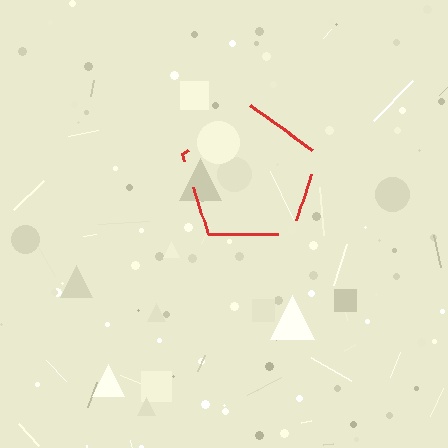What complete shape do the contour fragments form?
The contour fragments form a pentagon.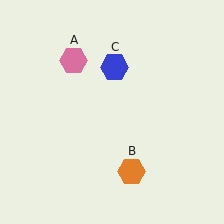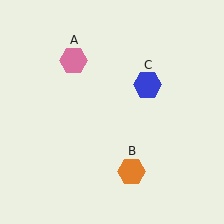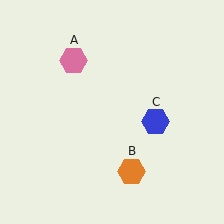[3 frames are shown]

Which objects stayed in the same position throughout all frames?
Pink hexagon (object A) and orange hexagon (object B) remained stationary.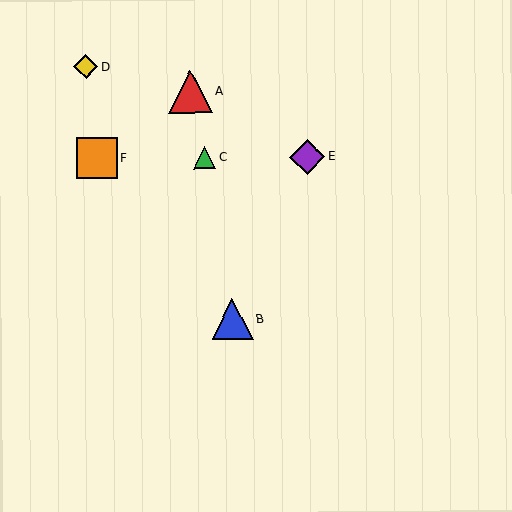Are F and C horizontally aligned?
Yes, both are at y≈158.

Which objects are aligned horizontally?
Objects C, E, F are aligned horizontally.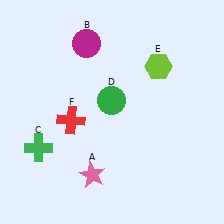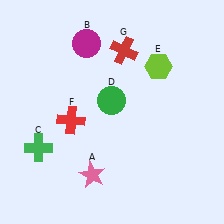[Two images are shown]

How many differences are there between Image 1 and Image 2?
There is 1 difference between the two images.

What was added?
A red cross (G) was added in Image 2.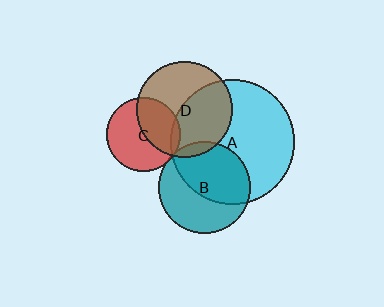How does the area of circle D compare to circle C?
Approximately 1.7 times.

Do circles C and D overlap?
Yes.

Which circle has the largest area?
Circle A (cyan).